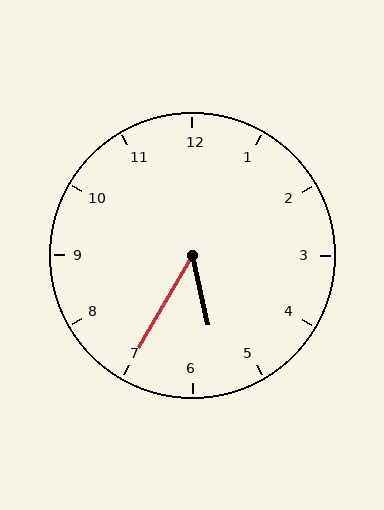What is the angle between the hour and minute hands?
Approximately 42 degrees.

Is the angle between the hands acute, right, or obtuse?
It is acute.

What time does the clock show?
5:35.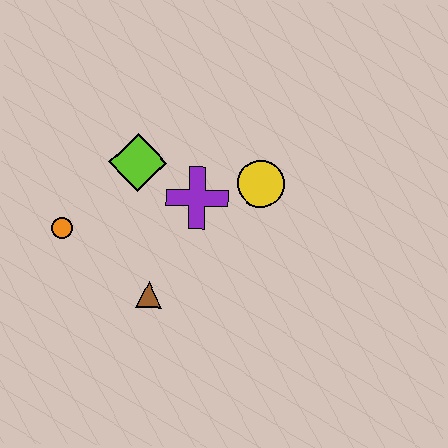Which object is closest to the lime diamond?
The purple cross is closest to the lime diamond.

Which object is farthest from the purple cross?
The orange circle is farthest from the purple cross.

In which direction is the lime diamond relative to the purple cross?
The lime diamond is to the left of the purple cross.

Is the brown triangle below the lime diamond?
Yes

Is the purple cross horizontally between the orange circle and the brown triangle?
No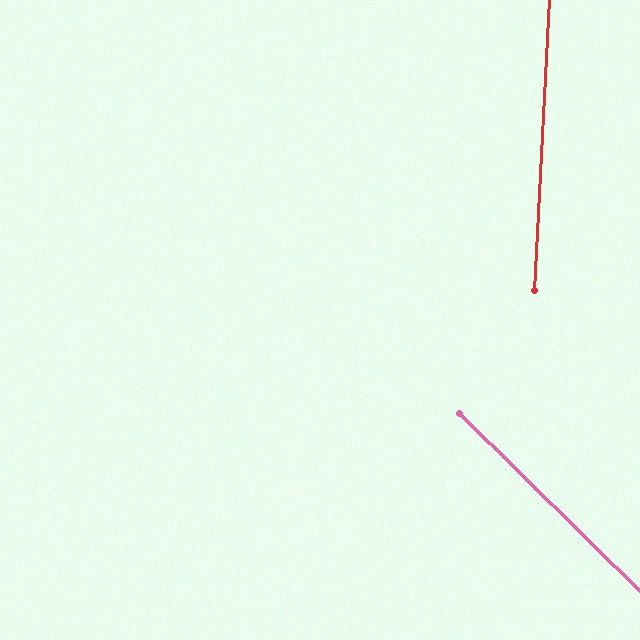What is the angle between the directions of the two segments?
Approximately 48 degrees.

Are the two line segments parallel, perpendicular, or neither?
Neither parallel nor perpendicular — they differ by about 48°.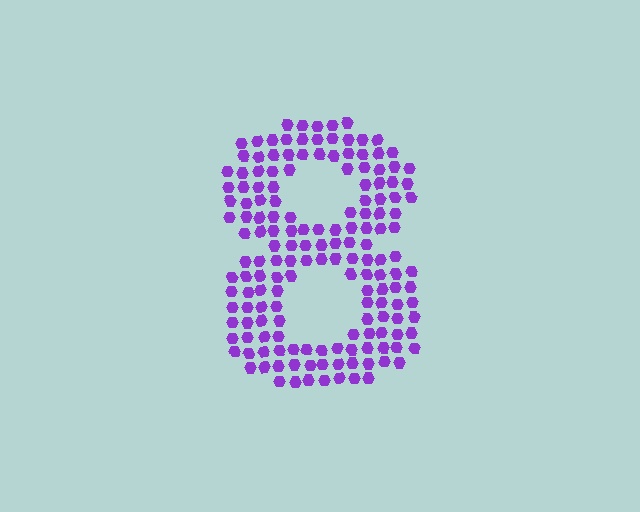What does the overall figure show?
The overall figure shows the digit 8.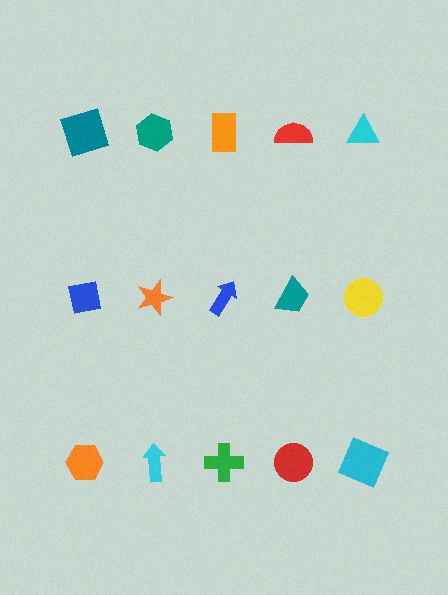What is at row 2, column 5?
A yellow circle.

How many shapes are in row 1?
5 shapes.